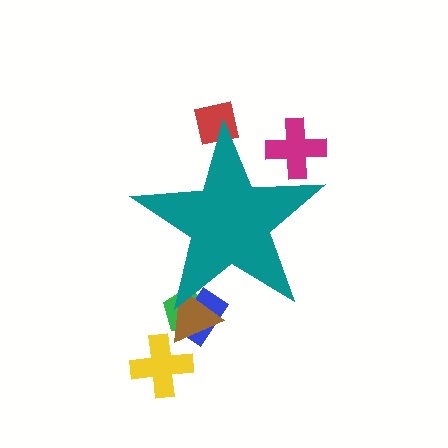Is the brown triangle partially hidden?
Yes, the brown triangle is partially hidden behind the teal star.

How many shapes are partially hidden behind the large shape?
5 shapes are partially hidden.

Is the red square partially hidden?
Yes, the red square is partially hidden behind the teal star.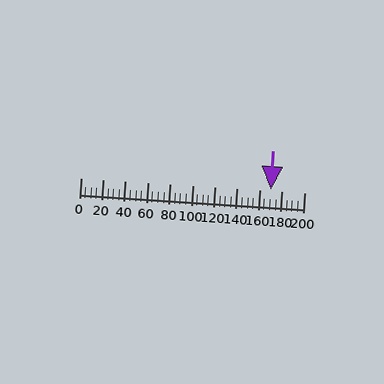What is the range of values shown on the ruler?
The ruler shows values from 0 to 200.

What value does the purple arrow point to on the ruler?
The purple arrow points to approximately 170.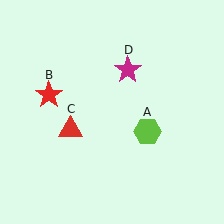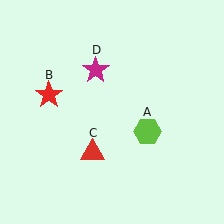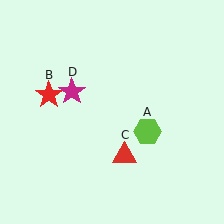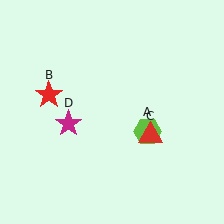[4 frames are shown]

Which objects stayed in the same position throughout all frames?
Lime hexagon (object A) and red star (object B) remained stationary.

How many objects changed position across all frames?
2 objects changed position: red triangle (object C), magenta star (object D).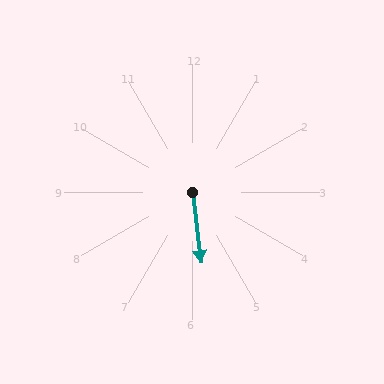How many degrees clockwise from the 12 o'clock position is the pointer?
Approximately 173 degrees.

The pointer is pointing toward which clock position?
Roughly 6 o'clock.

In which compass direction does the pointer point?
South.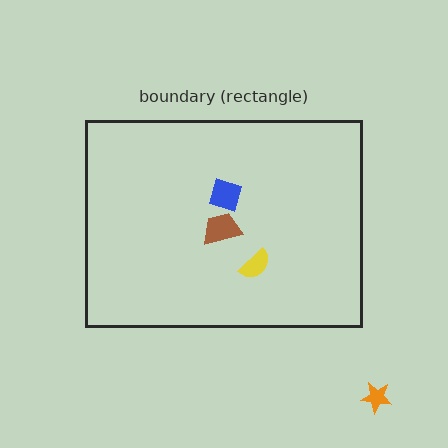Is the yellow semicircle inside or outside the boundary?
Inside.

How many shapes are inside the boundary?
3 inside, 1 outside.